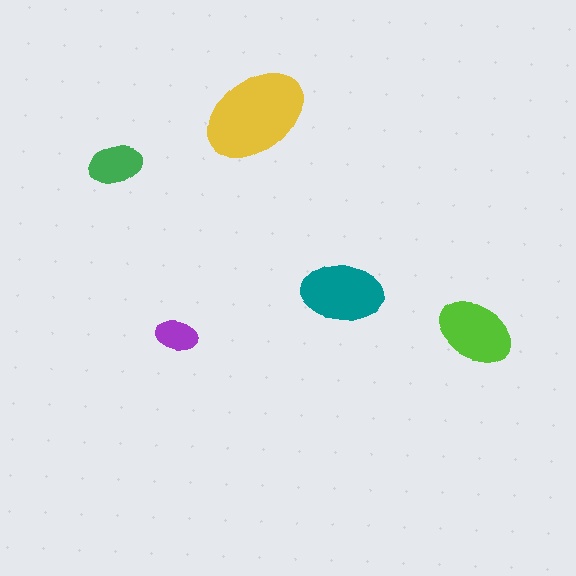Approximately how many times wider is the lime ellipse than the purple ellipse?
About 2 times wider.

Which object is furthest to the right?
The lime ellipse is rightmost.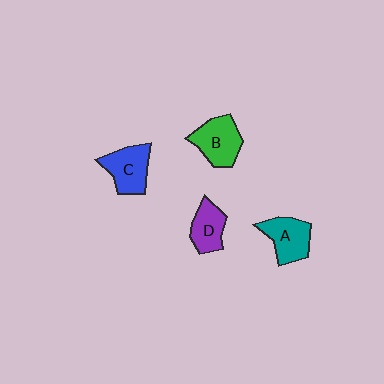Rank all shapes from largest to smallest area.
From largest to smallest: B (green), C (blue), A (teal), D (purple).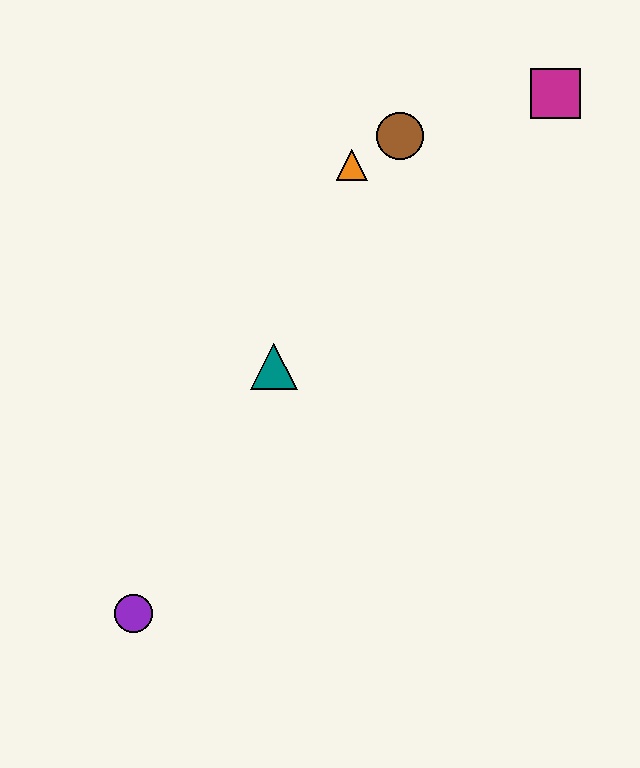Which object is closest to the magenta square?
The brown circle is closest to the magenta square.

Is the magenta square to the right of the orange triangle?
Yes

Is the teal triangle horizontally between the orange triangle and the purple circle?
Yes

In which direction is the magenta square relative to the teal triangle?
The magenta square is to the right of the teal triangle.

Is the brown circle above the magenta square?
No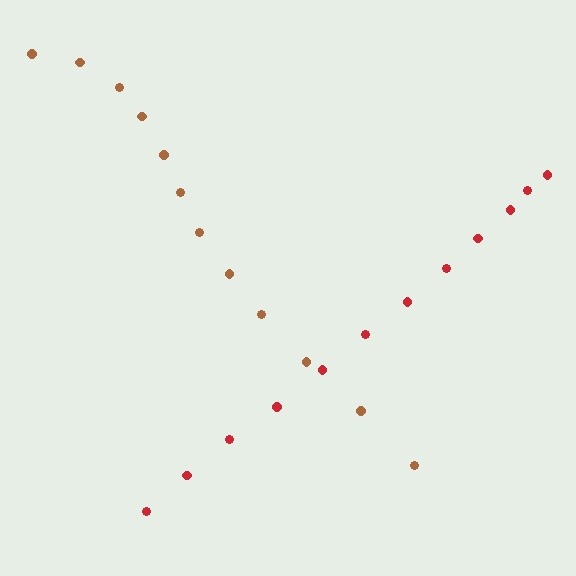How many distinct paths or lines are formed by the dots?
There are 2 distinct paths.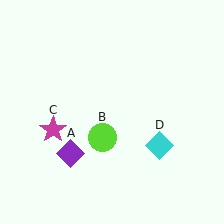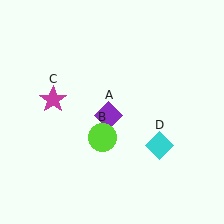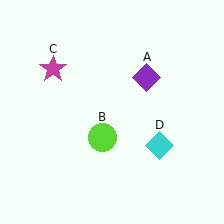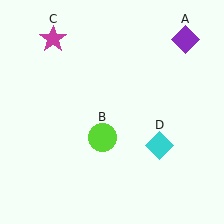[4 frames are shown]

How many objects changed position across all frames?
2 objects changed position: purple diamond (object A), magenta star (object C).